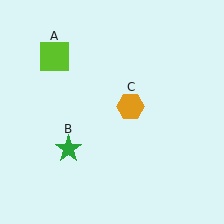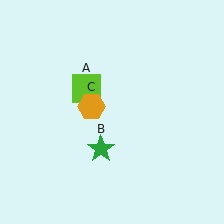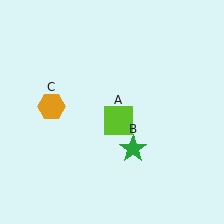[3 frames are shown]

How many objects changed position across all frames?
3 objects changed position: lime square (object A), green star (object B), orange hexagon (object C).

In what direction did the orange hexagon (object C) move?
The orange hexagon (object C) moved left.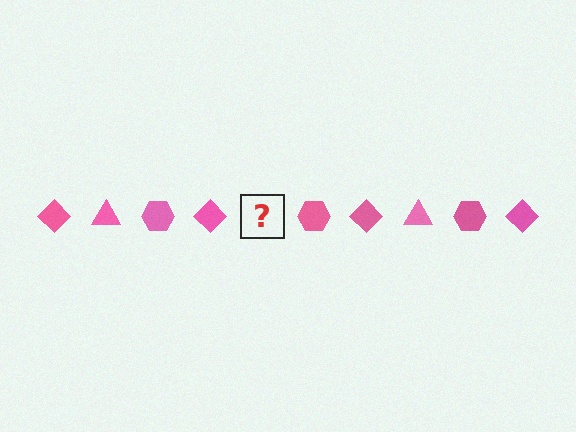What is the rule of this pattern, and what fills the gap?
The rule is that the pattern cycles through diamond, triangle, hexagon shapes in pink. The gap should be filled with a pink triangle.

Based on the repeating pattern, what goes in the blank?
The blank should be a pink triangle.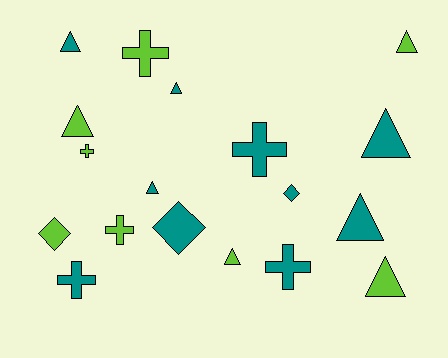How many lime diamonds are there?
There is 1 lime diamond.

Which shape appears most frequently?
Triangle, with 9 objects.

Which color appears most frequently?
Teal, with 10 objects.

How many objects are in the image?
There are 18 objects.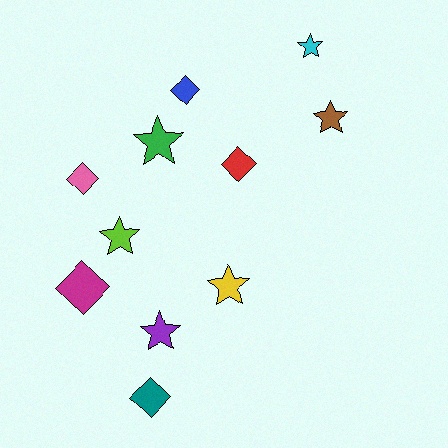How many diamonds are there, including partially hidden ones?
There are 5 diamonds.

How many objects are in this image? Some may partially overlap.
There are 11 objects.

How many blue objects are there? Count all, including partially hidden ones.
There is 1 blue object.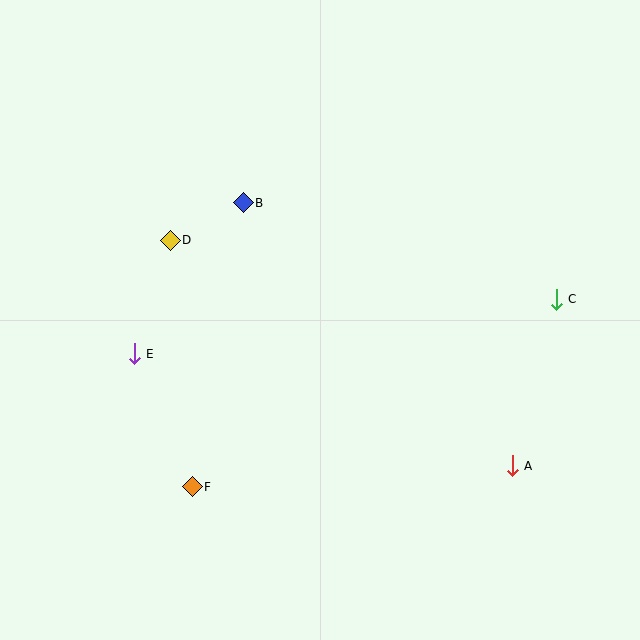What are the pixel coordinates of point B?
Point B is at (243, 203).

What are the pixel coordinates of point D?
Point D is at (170, 240).